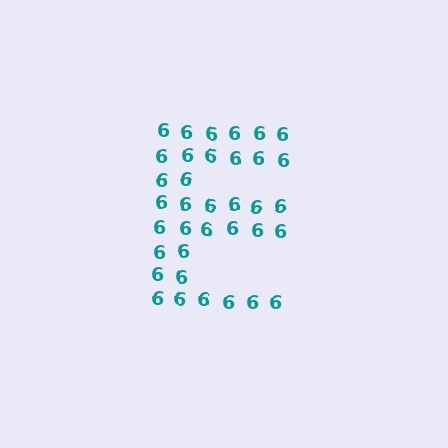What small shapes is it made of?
It is made of small digit 6's.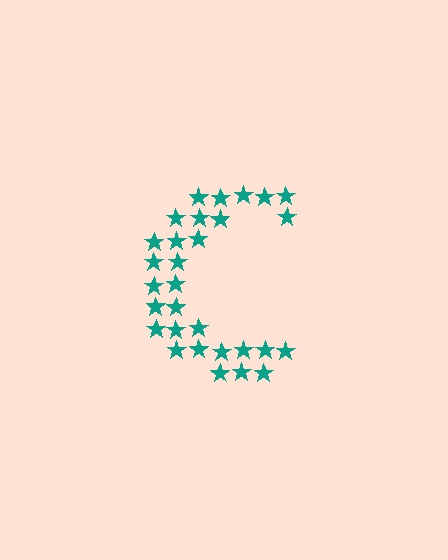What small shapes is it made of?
It is made of small stars.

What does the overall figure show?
The overall figure shows the letter C.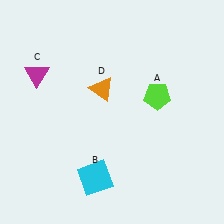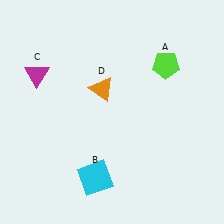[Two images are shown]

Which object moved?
The lime pentagon (A) moved up.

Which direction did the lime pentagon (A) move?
The lime pentagon (A) moved up.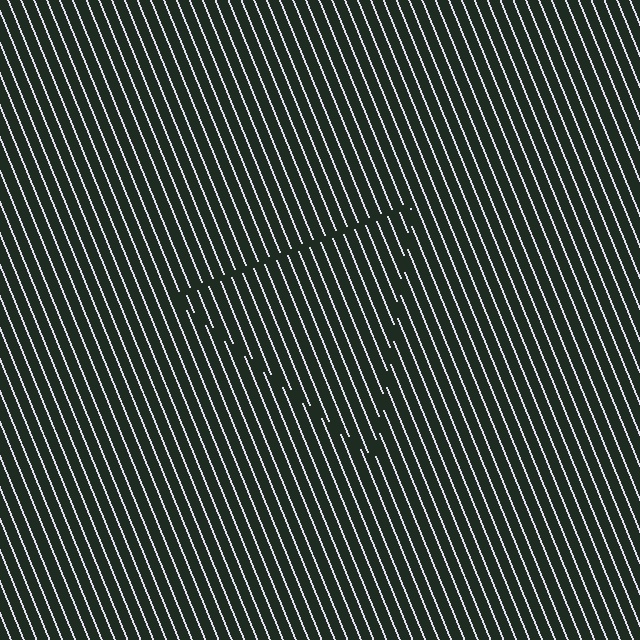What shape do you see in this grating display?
An illusory triangle. The interior of the shape contains the same grating, shifted by half a period — the contour is defined by the phase discontinuity where line-ends from the inner and outer gratings abut.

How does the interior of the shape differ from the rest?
The interior of the shape contains the same grating, shifted by half a period — the contour is defined by the phase discontinuity where line-ends from the inner and outer gratings abut.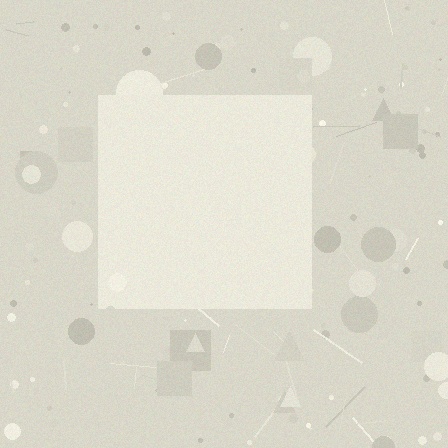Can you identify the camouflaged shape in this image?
The camouflaged shape is a square.